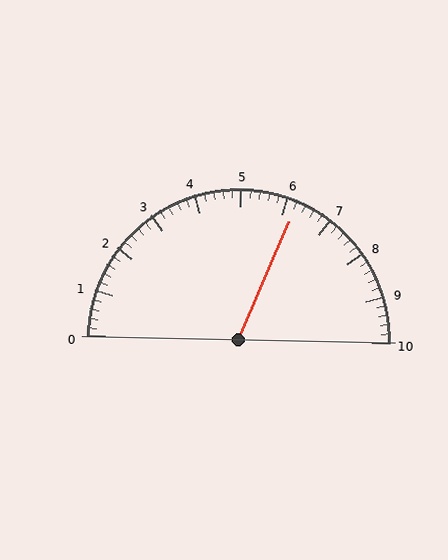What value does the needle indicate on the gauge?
The needle indicates approximately 6.2.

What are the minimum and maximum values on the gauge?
The gauge ranges from 0 to 10.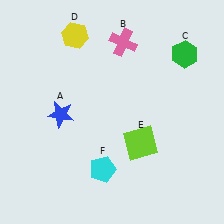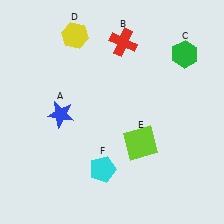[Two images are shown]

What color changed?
The cross (B) changed from pink in Image 1 to red in Image 2.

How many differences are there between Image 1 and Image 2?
There is 1 difference between the two images.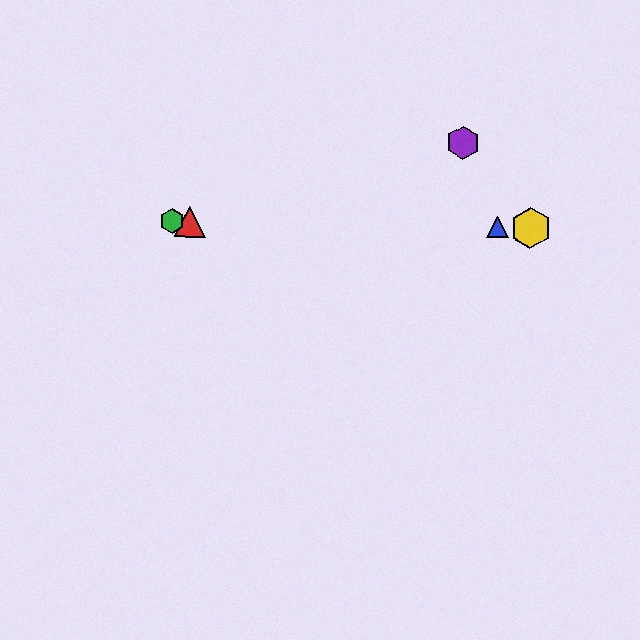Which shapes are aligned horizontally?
The red triangle, the blue triangle, the green hexagon, the yellow hexagon are aligned horizontally.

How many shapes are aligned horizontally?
4 shapes (the red triangle, the blue triangle, the green hexagon, the yellow hexagon) are aligned horizontally.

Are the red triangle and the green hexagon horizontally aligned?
Yes, both are at y≈222.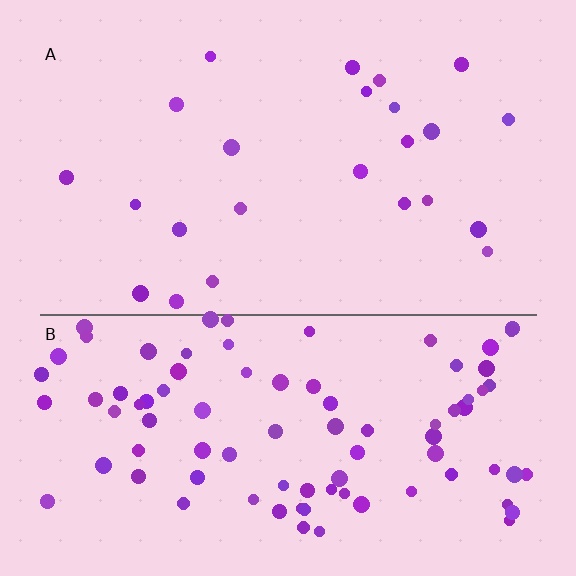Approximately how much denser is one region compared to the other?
Approximately 3.8× — region B over region A.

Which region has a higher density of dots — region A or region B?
B (the bottom).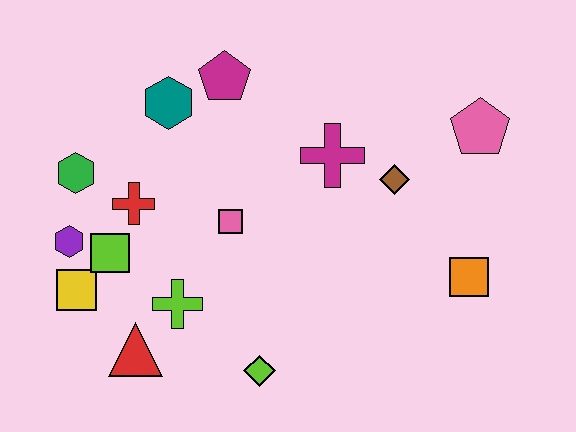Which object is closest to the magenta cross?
The brown diamond is closest to the magenta cross.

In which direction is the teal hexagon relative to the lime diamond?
The teal hexagon is above the lime diamond.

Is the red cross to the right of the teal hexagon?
No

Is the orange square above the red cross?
No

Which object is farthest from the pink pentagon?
The yellow square is farthest from the pink pentagon.